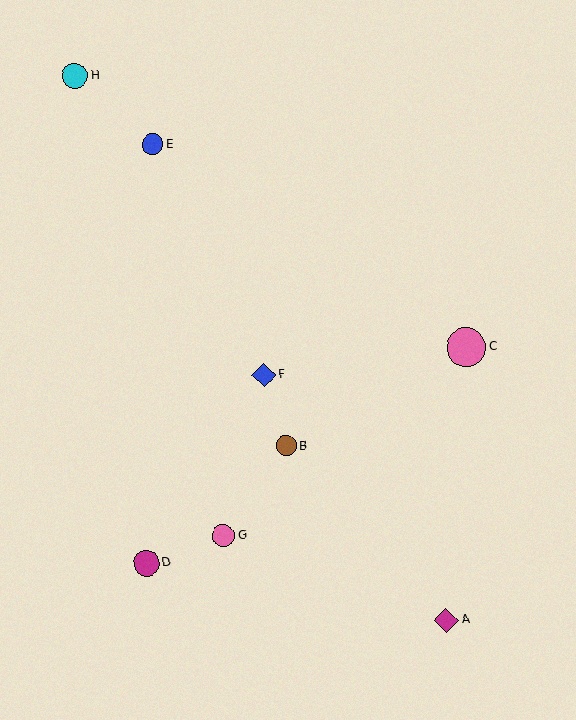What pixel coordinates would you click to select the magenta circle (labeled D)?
Click at (146, 563) to select the magenta circle D.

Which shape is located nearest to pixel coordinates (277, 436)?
The brown circle (labeled B) at (286, 446) is nearest to that location.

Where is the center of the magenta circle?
The center of the magenta circle is at (146, 563).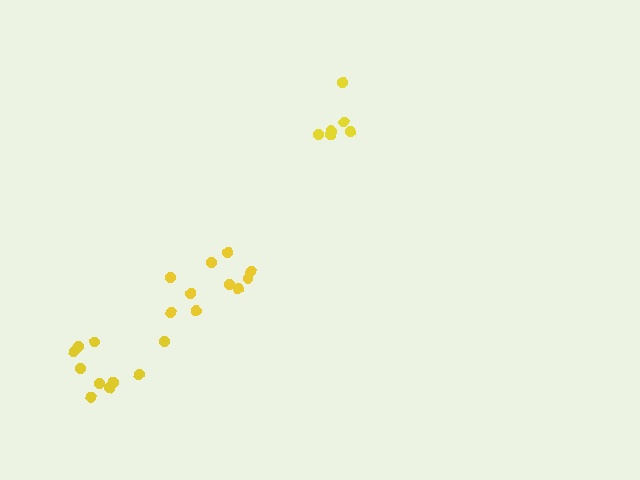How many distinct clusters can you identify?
There are 3 distinct clusters.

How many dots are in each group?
Group 1: 10 dots, Group 2: 10 dots, Group 3: 6 dots (26 total).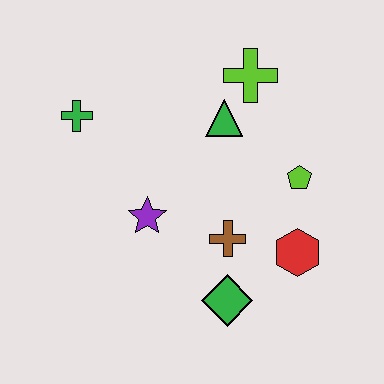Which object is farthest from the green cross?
The red hexagon is farthest from the green cross.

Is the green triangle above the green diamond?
Yes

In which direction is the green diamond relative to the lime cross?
The green diamond is below the lime cross.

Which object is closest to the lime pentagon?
The red hexagon is closest to the lime pentagon.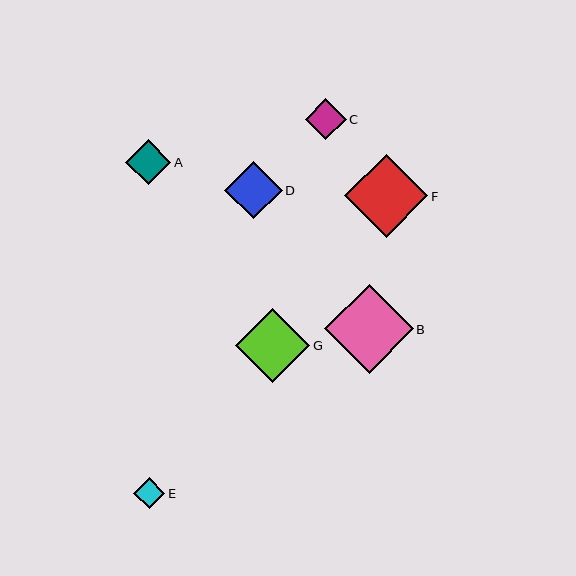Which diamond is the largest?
Diamond B is the largest with a size of approximately 88 pixels.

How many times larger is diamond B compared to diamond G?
Diamond B is approximately 1.2 times the size of diamond G.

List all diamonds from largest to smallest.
From largest to smallest: B, F, G, D, A, C, E.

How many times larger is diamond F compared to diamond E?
Diamond F is approximately 2.7 times the size of diamond E.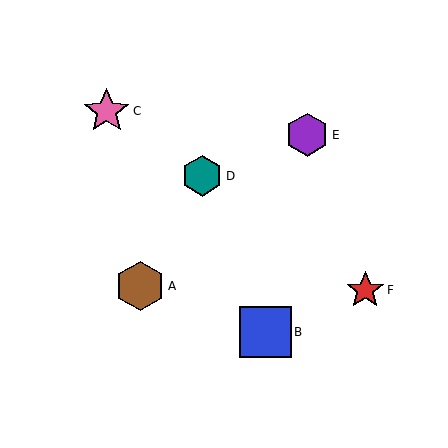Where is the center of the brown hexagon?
The center of the brown hexagon is at (140, 286).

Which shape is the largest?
The blue square (labeled B) is the largest.